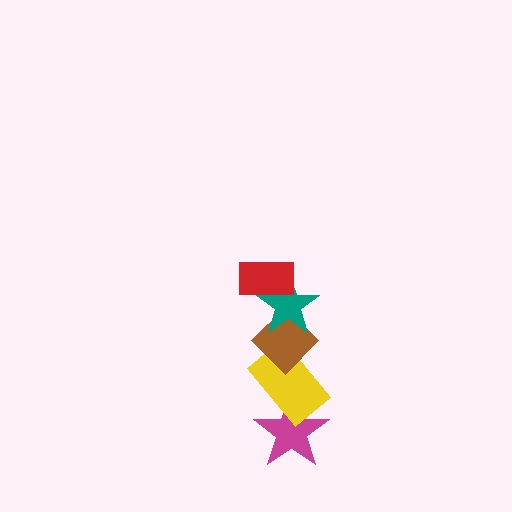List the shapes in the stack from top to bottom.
From top to bottom: the red rectangle, the teal star, the brown diamond, the yellow rectangle, the magenta star.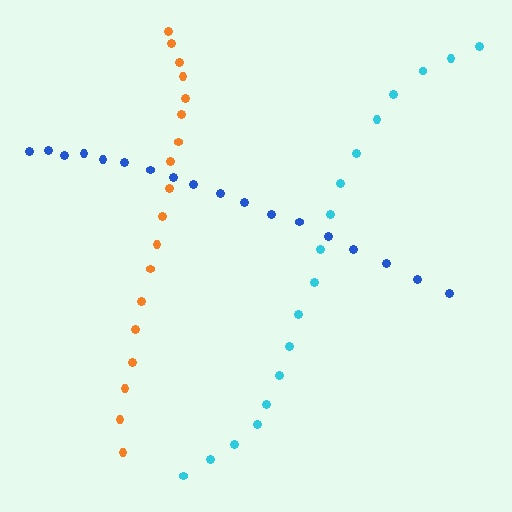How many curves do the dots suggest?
There are 3 distinct paths.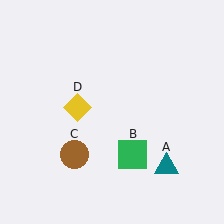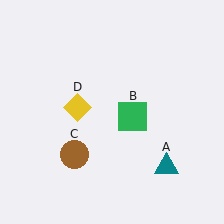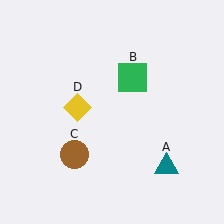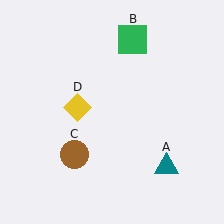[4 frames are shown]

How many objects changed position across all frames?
1 object changed position: green square (object B).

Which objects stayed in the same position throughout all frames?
Teal triangle (object A) and brown circle (object C) and yellow diamond (object D) remained stationary.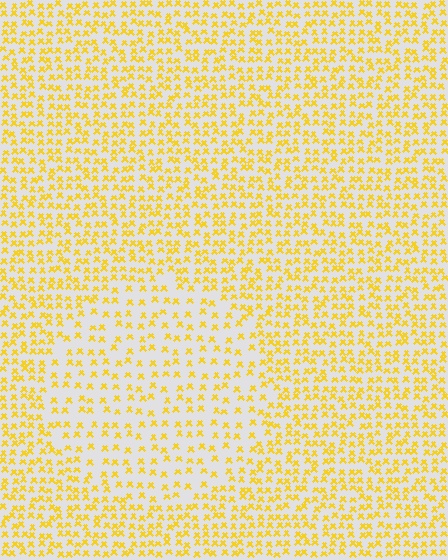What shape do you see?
I see a circle.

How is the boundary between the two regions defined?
The boundary is defined by a change in element density (approximately 1.8x ratio). All elements are the same color, size, and shape.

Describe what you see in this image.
The image contains small yellow elements arranged at two different densities. A circle-shaped region is visible where the elements are less densely packed than the surrounding area.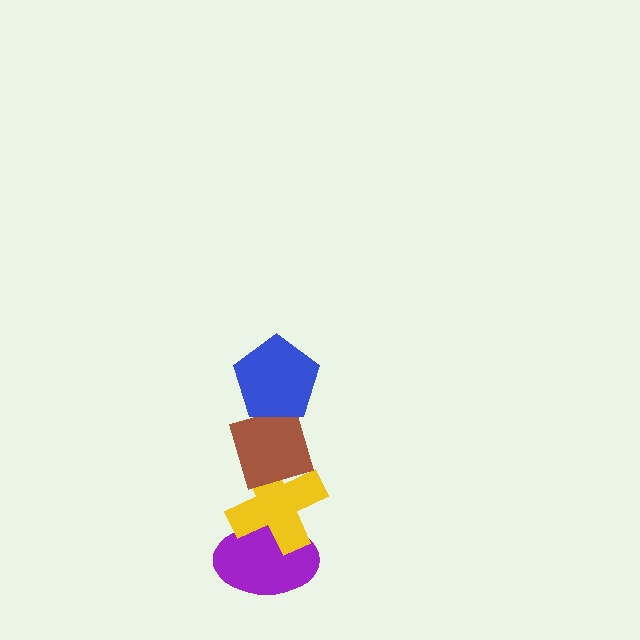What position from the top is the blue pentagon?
The blue pentagon is 1st from the top.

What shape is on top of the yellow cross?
The brown diamond is on top of the yellow cross.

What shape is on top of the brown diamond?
The blue pentagon is on top of the brown diamond.